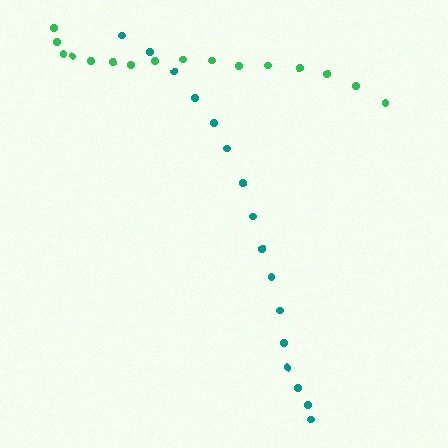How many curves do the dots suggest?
There are 2 distinct paths.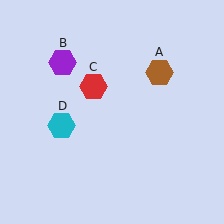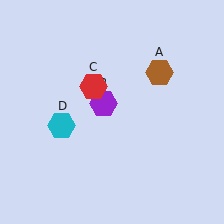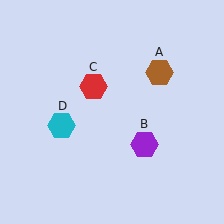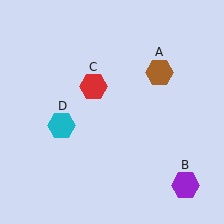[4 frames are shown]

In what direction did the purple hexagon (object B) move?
The purple hexagon (object B) moved down and to the right.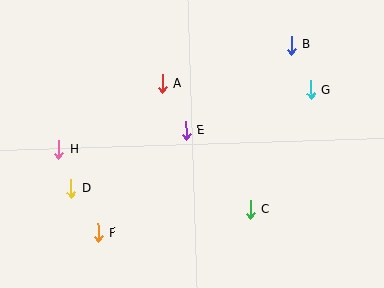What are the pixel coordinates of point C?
Point C is at (250, 210).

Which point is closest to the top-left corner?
Point H is closest to the top-left corner.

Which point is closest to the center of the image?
Point E at (186, 130) is closest to the center.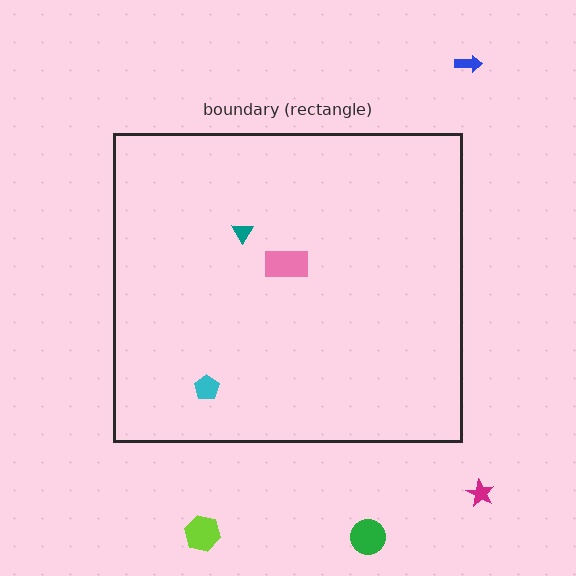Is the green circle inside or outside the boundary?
Outside.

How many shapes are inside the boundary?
3 inside, 4 outside.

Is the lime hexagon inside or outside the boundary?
Outside.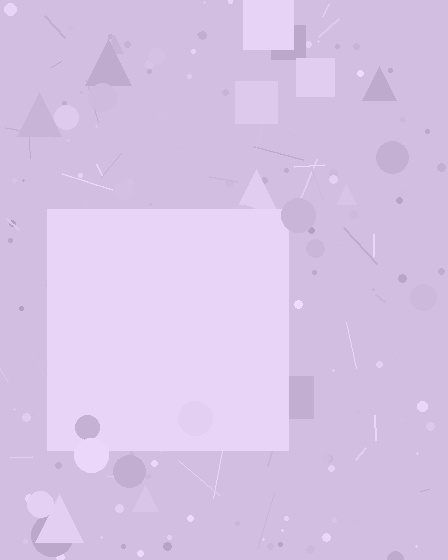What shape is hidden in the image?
A square is hidden in the image.